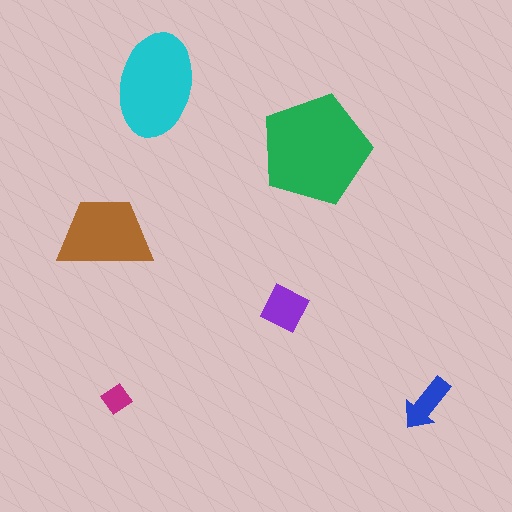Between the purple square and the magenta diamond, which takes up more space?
The purple square.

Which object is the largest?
The green pentagon.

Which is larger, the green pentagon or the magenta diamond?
The green pentagon.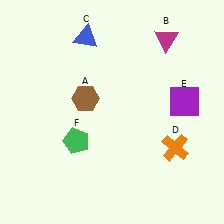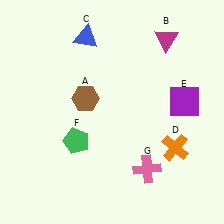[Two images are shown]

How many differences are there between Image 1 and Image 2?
There is 1 difference between the two images.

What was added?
A pink cross (G) was added in Image 2.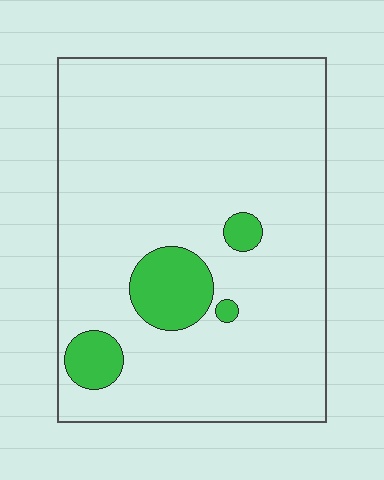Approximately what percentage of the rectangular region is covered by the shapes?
Approximately 10%.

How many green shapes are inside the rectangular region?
4.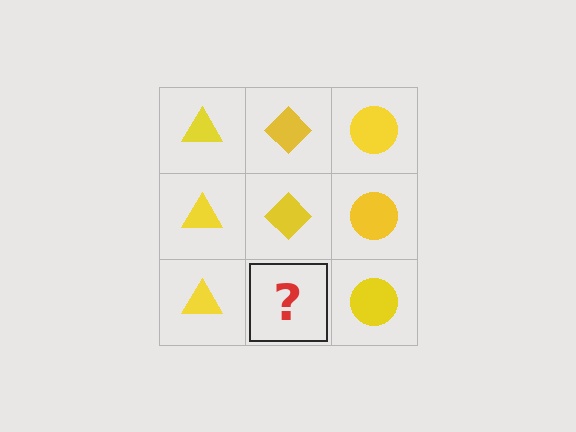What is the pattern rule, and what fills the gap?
The rule is that each column has a consistent shape. The gap should be filled with a yellow diamond.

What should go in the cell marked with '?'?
The missing cell should contain a yellow diamond.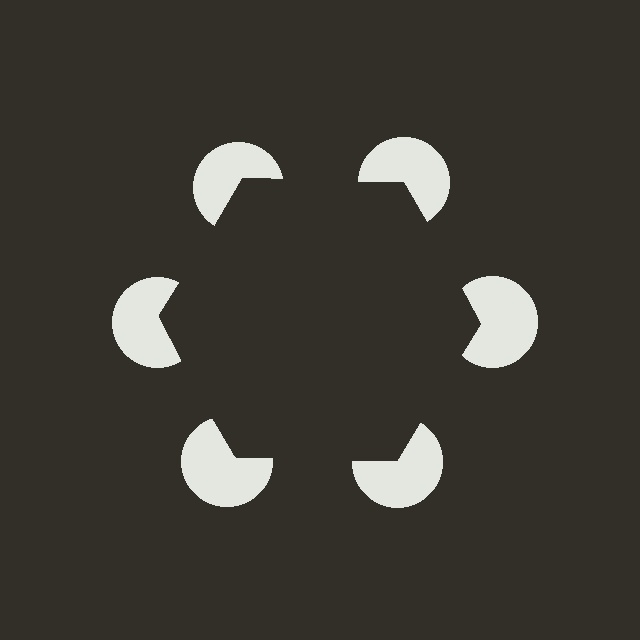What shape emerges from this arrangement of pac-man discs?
An illusory hexagon — its edges are inferred from the aligned wedge cuts in the pac-man discs, not physically drawn.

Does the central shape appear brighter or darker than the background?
It typically appears slightly darker than the background, even though no actual brightness change is drawn.